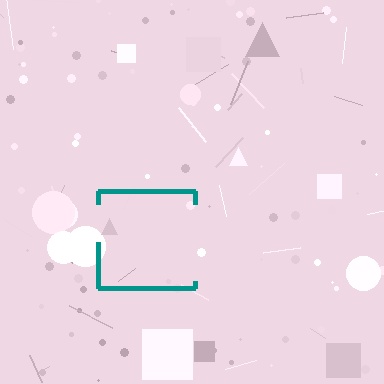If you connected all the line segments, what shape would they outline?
They would outline a square.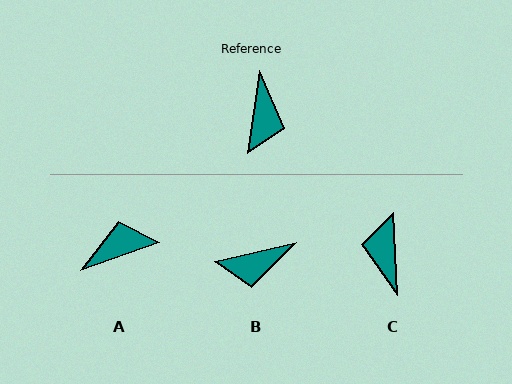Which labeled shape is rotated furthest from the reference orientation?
C, about 169 degrees away.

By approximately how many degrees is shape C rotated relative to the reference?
Approximately 169 degrees clockwise.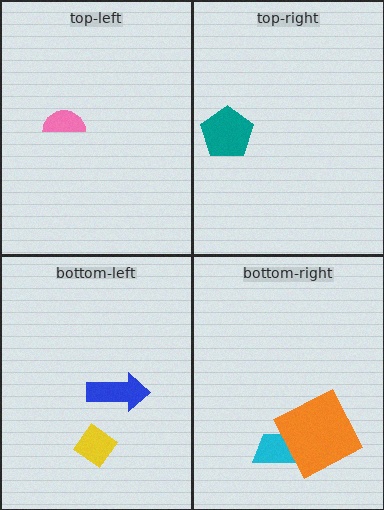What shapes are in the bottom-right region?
The cyan trapezoid, the orange square.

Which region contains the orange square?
The bottom-right region.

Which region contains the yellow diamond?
The bottom-left region.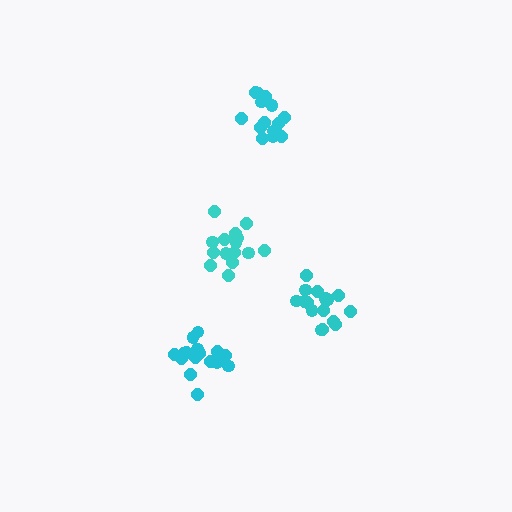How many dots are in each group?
Group 1: 17 dots, Group 2: 15 dots, Group 3: 15 dots, Group 4: 17 dots (64 total).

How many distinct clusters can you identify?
There are 4 distinct clusters.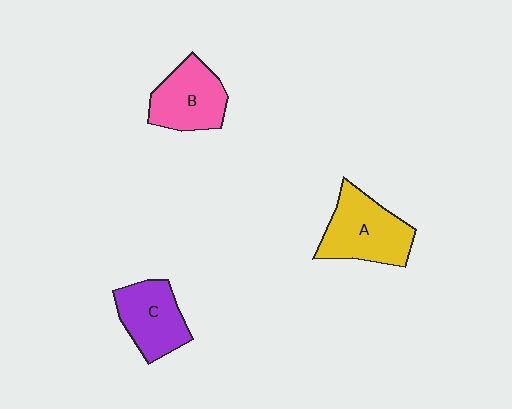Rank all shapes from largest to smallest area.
From largest to smallest: A (yellow), B (pink), C (purple).